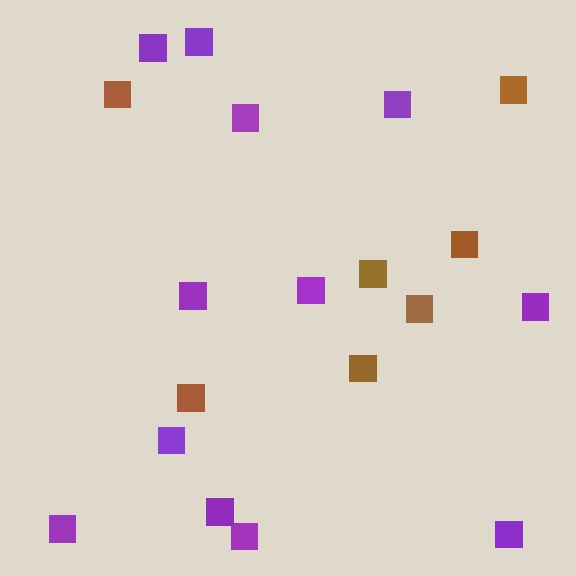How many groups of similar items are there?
There are 2 groups: one group of brown squares (7) and one group of purple squares (12).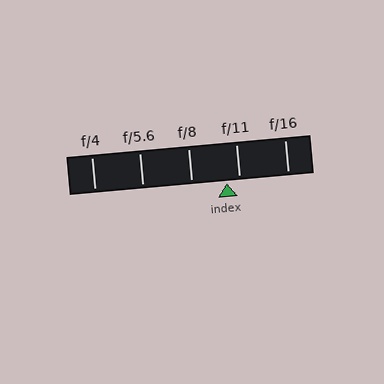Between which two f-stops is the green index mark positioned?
The index mark is between f/8 and f/11.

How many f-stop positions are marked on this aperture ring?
There are 5 f-stop positions marked.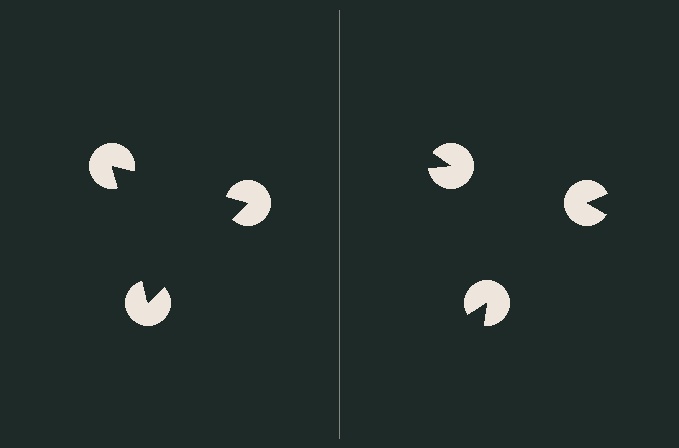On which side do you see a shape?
An illusory triangle appears on the left side. On the right side the wedge cuts are rotated, so no coherent shape forms.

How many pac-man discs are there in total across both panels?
6 — 3 on each side.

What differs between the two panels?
The pac-man discs are positioned identically on both sides; only the wedge orientations differ. On the left they align to a triangle; on the right they are misaligned.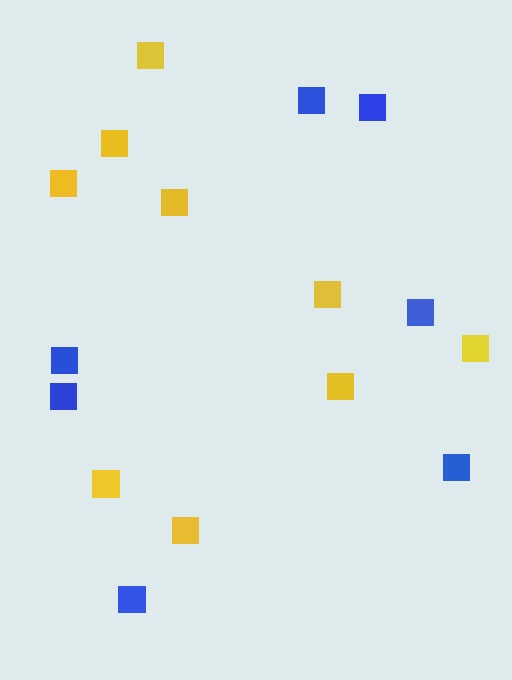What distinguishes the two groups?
There are 2 groups: one group of yellow squares (9) and one group of blue squares (7).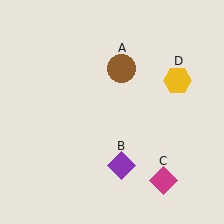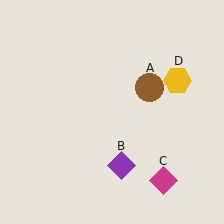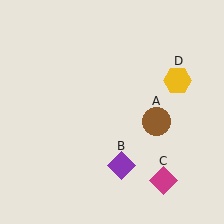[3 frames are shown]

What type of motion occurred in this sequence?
The brown circle (object A) rotated clockwise around the center of the scene.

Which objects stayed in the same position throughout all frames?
Purple diamond (object B) and magenta diamond (object C) and yellow hexagon (object D) remained stationary.